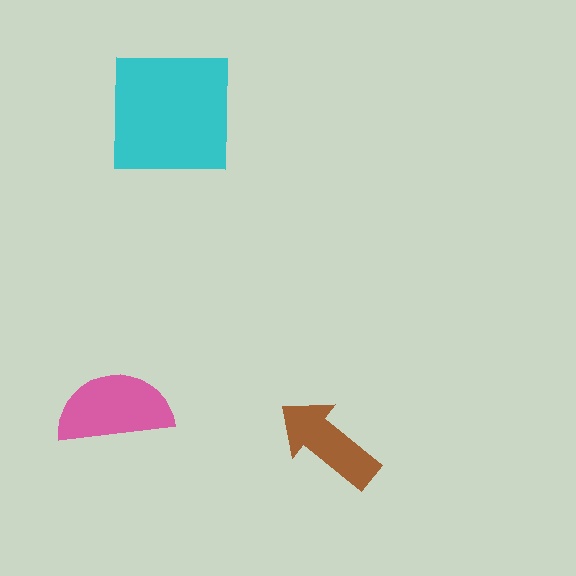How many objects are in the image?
There are 3 objects in the image.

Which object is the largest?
The cyan square.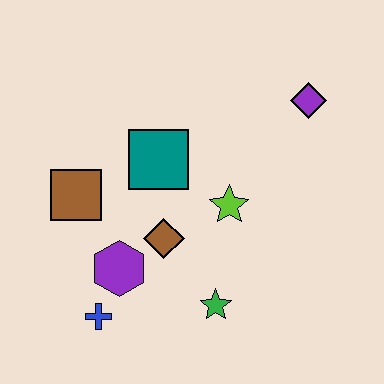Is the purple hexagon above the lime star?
No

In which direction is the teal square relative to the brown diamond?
The teal square is above the brown diamond.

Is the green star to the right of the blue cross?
Yes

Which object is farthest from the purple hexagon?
The purple diamond is farthest from the purple hexagon.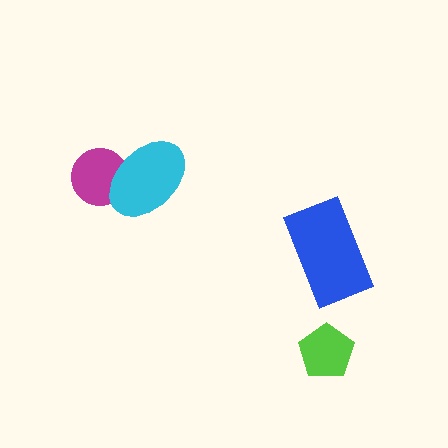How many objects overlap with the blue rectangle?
0 objects overlap with the blue rectangle.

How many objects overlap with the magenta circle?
1 object overlaps with the magenta circle.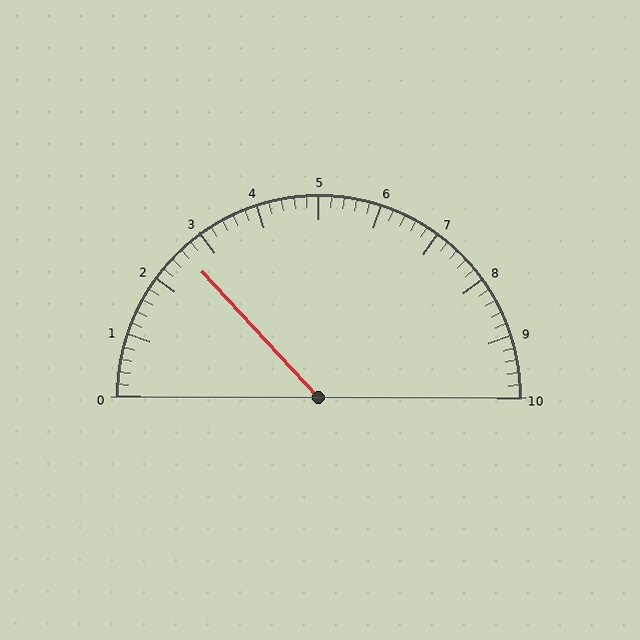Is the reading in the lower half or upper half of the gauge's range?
The reading is in the lower half of the range (0 to 10).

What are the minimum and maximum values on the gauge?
The gauge ranges from 0 to 10.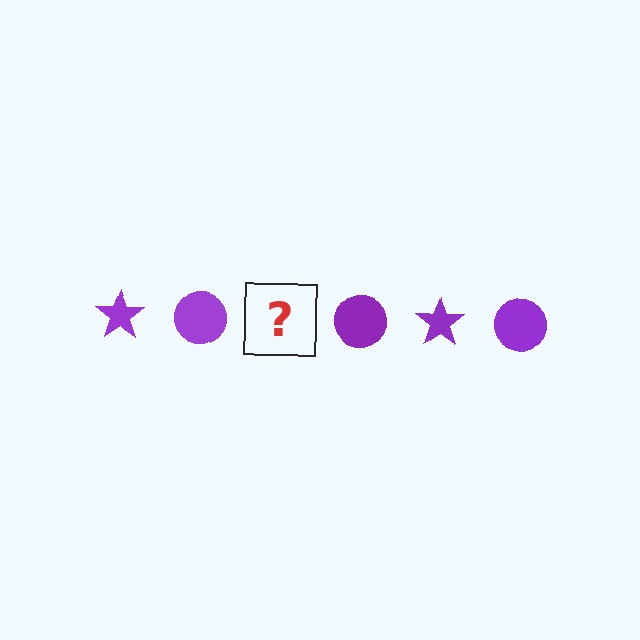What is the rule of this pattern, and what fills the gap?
The rule is that the pattern cycles through star, circle shapes in purple. The gap should be filled with a purple star.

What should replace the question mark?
The question mark should be replaced with a purple star.